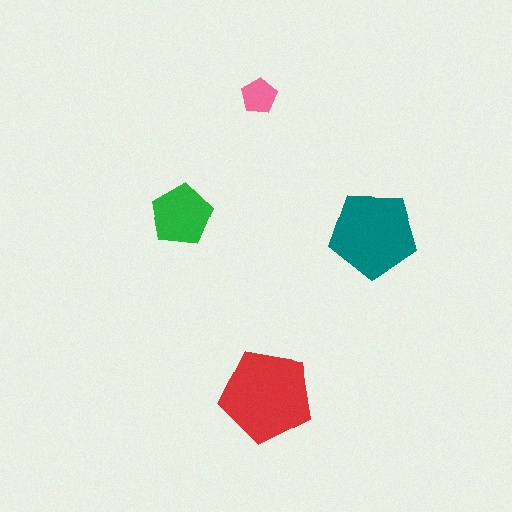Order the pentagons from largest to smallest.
the red one, the teal one, the green one, the pink one.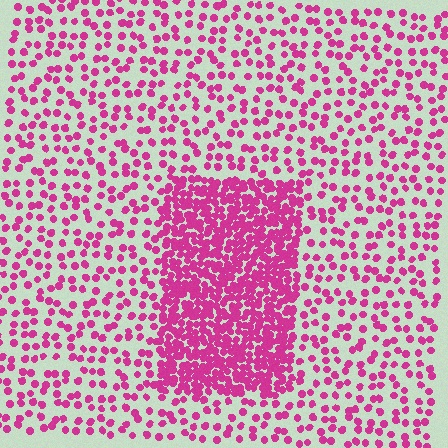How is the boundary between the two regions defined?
The boundary is defined by a change in element density (approximately 2.9x ratio). All elements are the same color, size, and shape.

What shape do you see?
I see a rectangle.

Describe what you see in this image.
The image contains small magenta elements arranged at two different densities. A rectangle-shaped region is visible where the elements are more densely packed than the surrounding area.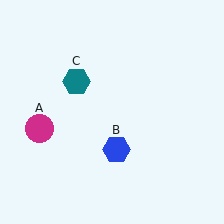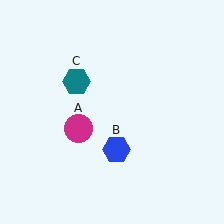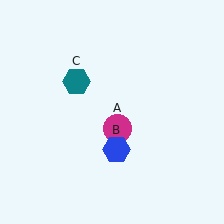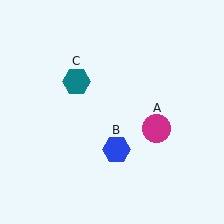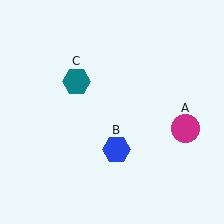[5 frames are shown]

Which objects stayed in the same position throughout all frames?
Blue hexagon (object B) and teal hexagon (object C) remained stationary.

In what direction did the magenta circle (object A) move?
The magenta circle (object A) moved right.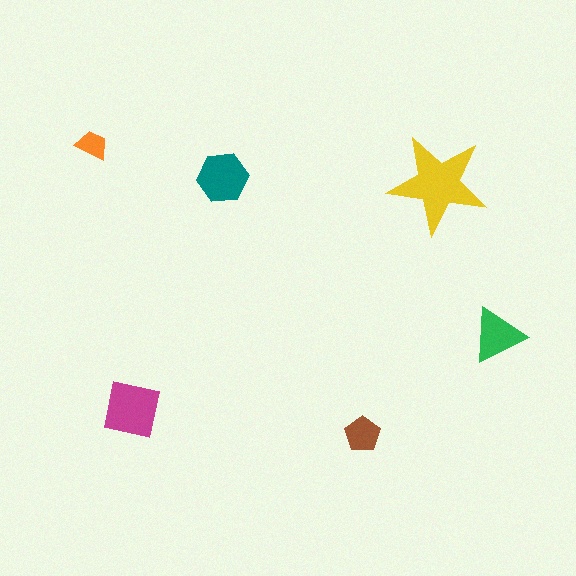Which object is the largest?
The yellow star.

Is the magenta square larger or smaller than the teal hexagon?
Larger.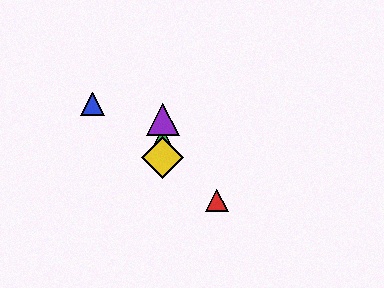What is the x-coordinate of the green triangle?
The green triangle is at x≈163.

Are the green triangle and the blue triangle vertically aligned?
No, the green triangle is at x≈163 and the blue triangle is at x≈92.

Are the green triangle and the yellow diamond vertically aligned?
Yes, both are at x≈163.